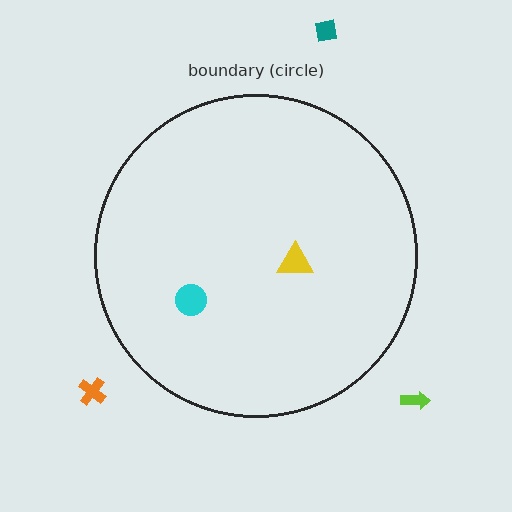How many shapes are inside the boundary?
2 inside, 3 outside.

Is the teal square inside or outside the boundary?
Outside.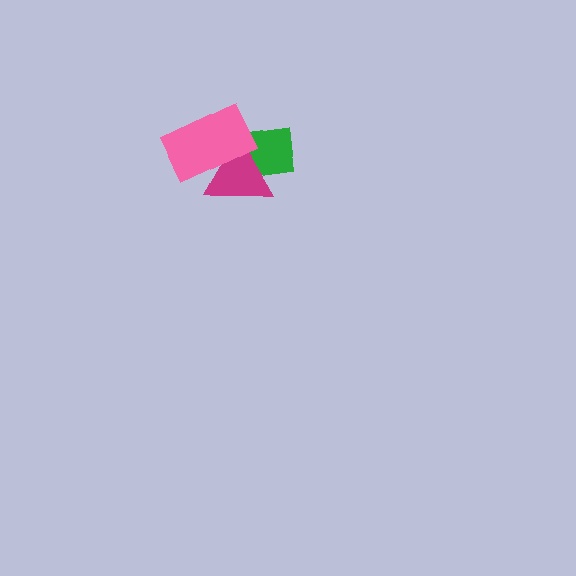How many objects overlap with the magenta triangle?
2 objects overlap with the magenta triangle.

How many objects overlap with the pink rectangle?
2 objects overlap with the pink rectangle.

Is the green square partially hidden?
Yes, it is partially covered by another shape.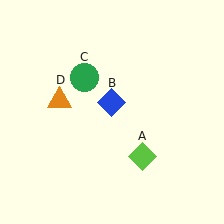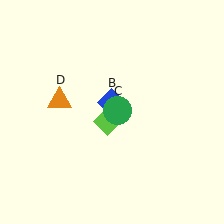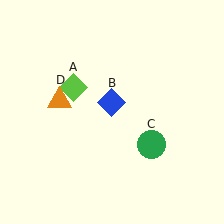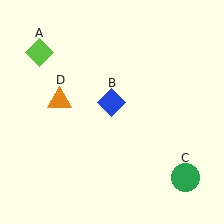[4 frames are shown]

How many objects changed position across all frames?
2 objects changed position: lime diamond (object A), green circle (object C).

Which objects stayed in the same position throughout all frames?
Blue diamond (object B) and orange triangle (object D) remained stationary.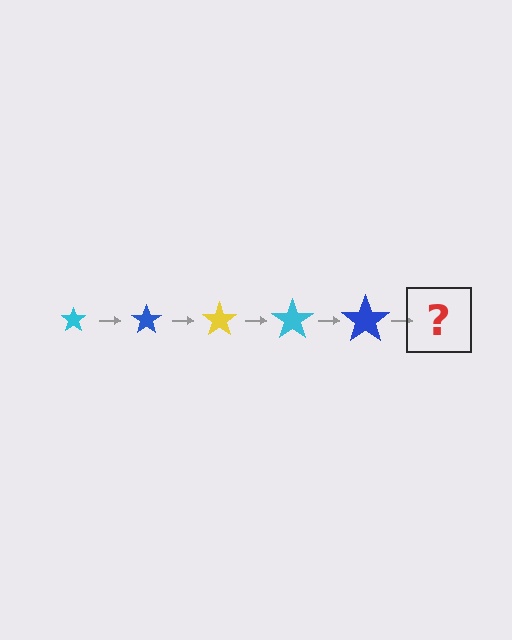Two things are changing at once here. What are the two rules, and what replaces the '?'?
The two rules are that the star grows larger each step and the color cycles through cyan, blue, and yellow. The '?' should be a yellow star, larger than the previous one.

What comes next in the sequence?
The next element should be a yellow star, larger than the previous one.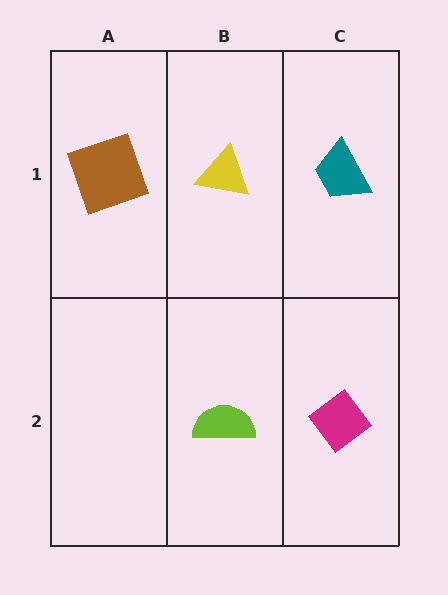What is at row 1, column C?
A teal trapezoid.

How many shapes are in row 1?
3 shapes.